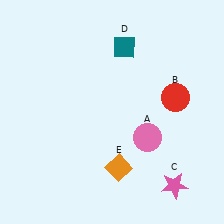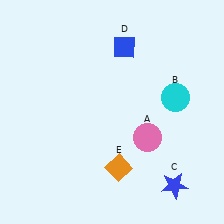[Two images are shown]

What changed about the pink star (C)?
In Image 1, C is pink. In Image 2, it changed to blue.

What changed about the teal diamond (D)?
In Image 1, D is teal. In Image 2, it changed to blue.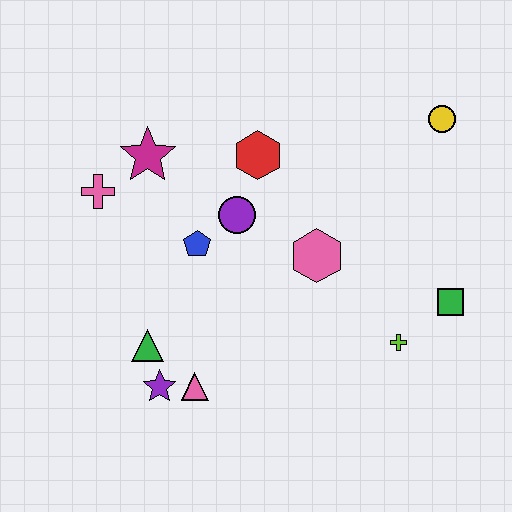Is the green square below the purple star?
No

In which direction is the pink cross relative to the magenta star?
The pink cross is to the left of the magenta star.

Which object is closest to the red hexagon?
The purple circle is closest to the red hexagon.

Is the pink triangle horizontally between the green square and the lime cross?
No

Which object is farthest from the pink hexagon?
The pink cross is farthest from the pink hexagon.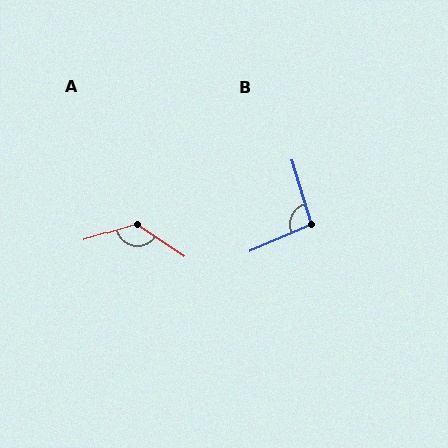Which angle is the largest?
A, at approximately 129 degrees.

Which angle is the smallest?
B, at approximately 97 degrees.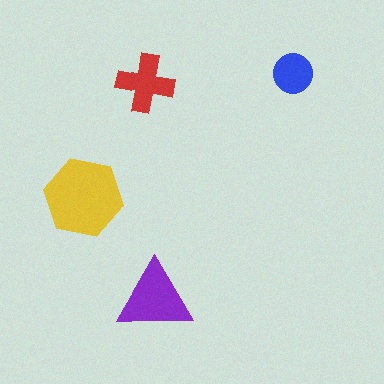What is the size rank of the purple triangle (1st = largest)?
2nd.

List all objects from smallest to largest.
The blue circle, the red cross, the purple triangle, the yellow hexagon.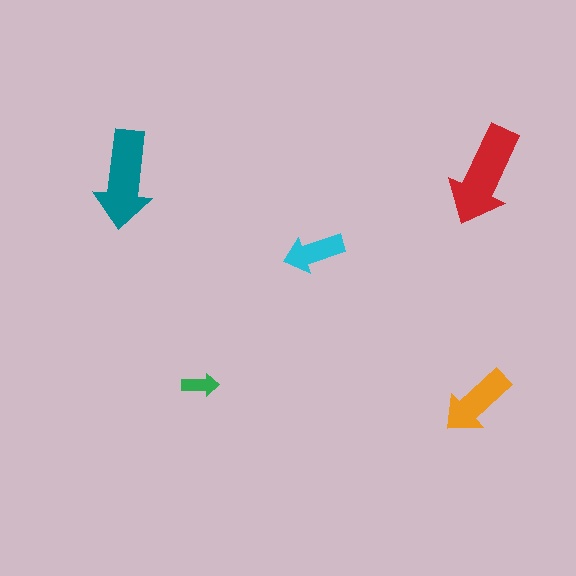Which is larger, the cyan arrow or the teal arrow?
The teal one.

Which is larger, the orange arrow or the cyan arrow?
The orange one.